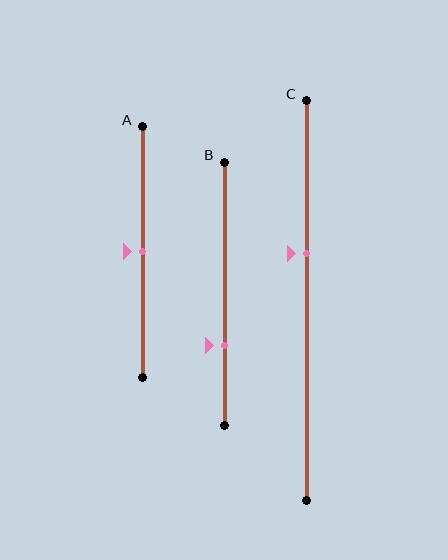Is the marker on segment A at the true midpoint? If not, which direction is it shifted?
Yes, the marker on segment A is at the true midpoint.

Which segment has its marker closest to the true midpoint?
Segment A has its marker closest to the true midpoint.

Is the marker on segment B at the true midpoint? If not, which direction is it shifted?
No, the marker on segment B is shifted downward by about 20% of the segment length.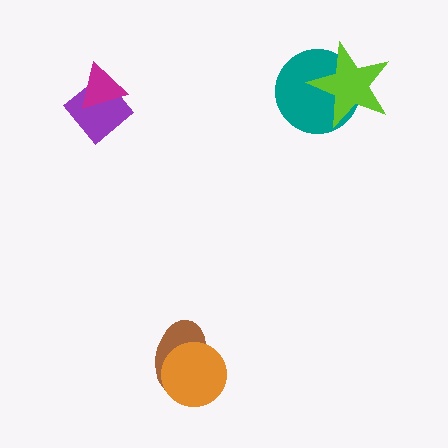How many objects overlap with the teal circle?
1 object overlaps with the teal circle.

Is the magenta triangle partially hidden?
No, no other shape covers it.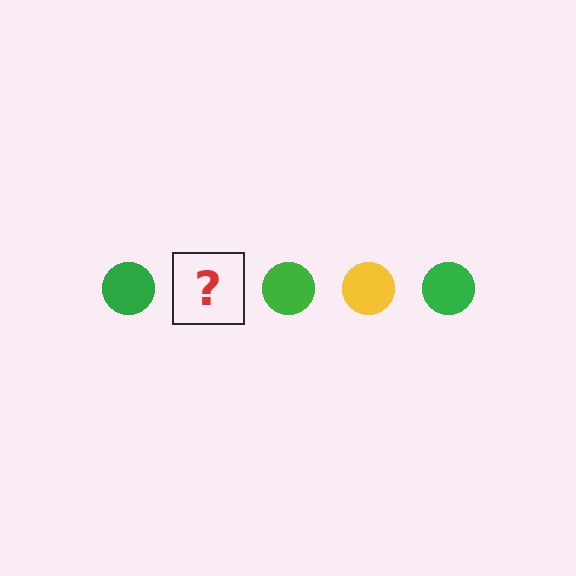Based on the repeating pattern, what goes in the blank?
The blank should be a yellow circle.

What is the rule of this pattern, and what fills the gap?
The rule is that the pattern cycles through green, yellow circles. The gap should be filled with a yellow circle.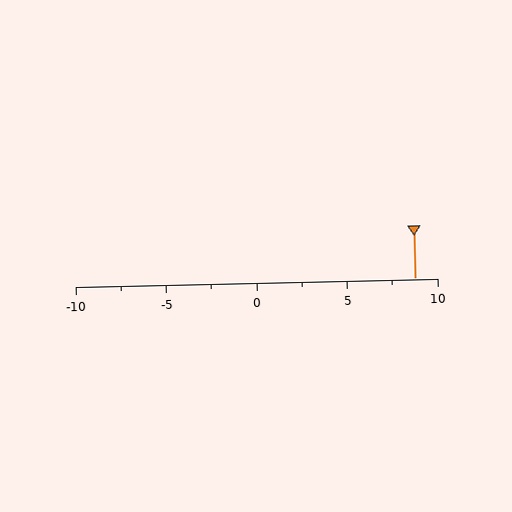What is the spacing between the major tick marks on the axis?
The major ticks are spaced 5 apart.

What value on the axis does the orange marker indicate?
The marker indicates approximately 8.8.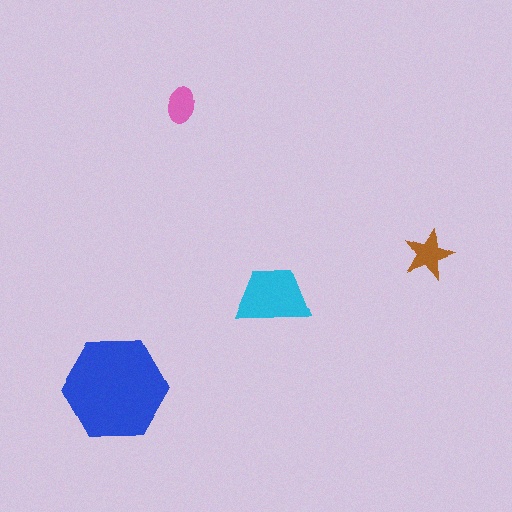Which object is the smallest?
The pink ellipse.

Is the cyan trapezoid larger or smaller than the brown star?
Larger.